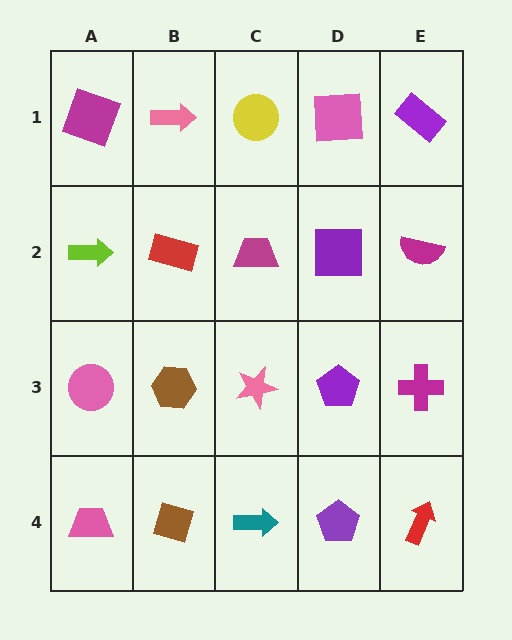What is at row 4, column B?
A brown diamond.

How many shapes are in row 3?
5 shapes.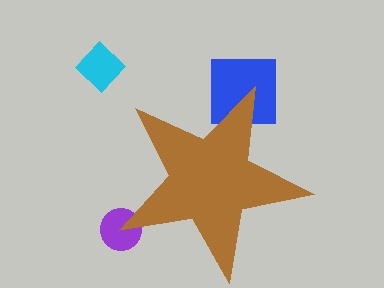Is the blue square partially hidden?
Yes, the blue square is partially hidden behind the brown star.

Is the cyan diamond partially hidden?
No, the cyan diamond is fully visible.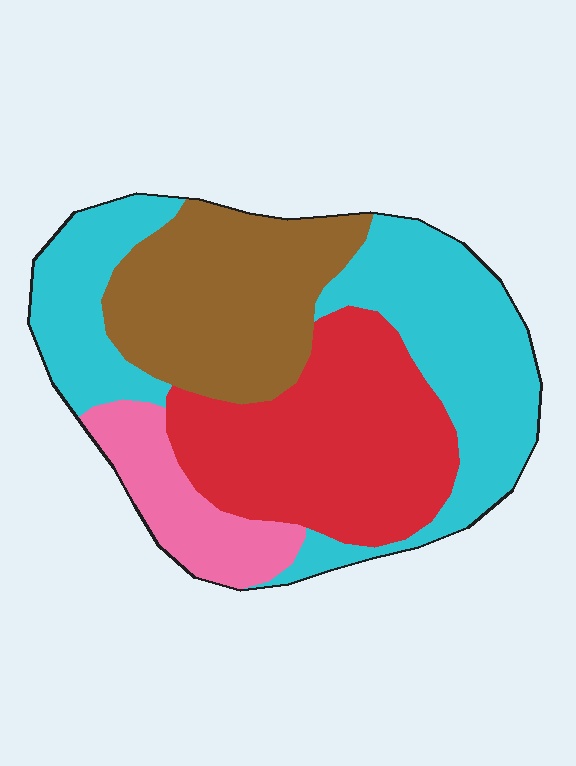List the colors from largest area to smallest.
From largest to smallest: cyan, red, brown, pink.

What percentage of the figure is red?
Red takes up about one quarter (1/4) of the figure.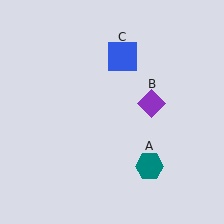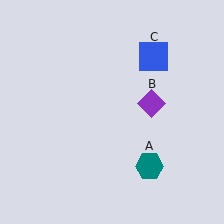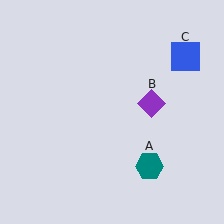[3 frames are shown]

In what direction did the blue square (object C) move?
The blue square (object C) moved right.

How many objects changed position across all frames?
1 object changed position: blue square (object C).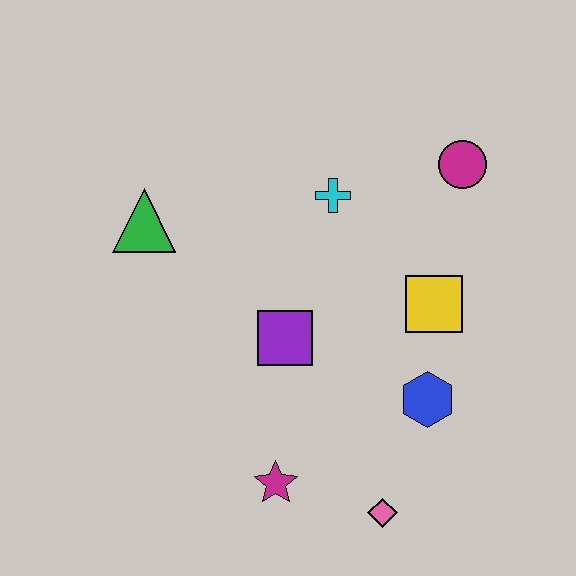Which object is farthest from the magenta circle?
The magenta star is farthest from the magenta circle.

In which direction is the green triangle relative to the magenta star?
The green triangle is above the magenta star.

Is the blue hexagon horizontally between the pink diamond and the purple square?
No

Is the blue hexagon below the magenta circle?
Yes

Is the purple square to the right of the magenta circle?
No